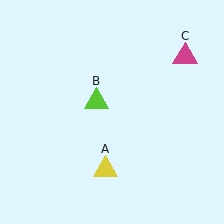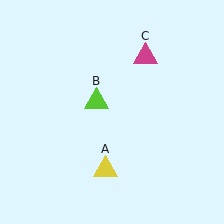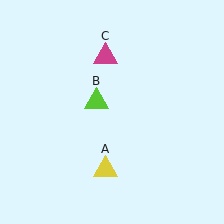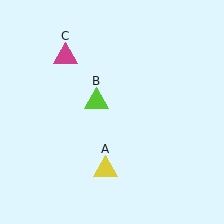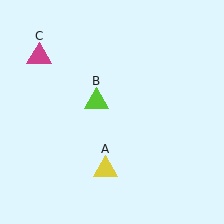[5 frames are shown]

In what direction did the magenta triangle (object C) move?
The magenta triangle (object C) moved left.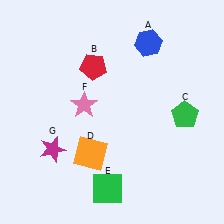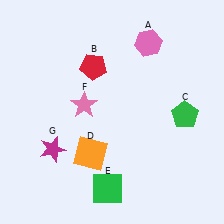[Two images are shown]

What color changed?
The hexagon (A) changed from blue in Image 1 to pink in Image 2.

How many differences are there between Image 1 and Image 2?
There is 1 difference between the two images.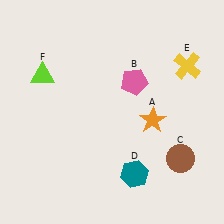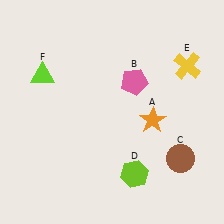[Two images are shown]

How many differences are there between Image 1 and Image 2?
There is 1 difference between the two images.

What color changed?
The hexagon (D) changed from teal in Image 1 to lime in Image 2.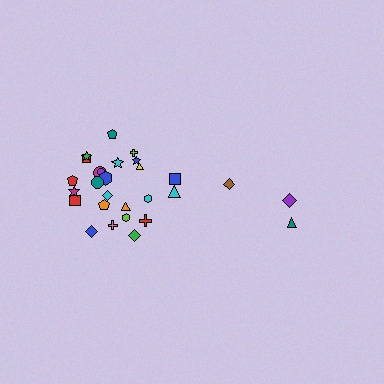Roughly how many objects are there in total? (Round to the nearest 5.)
Roughly 30 objects in total.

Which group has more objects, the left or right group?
The left group.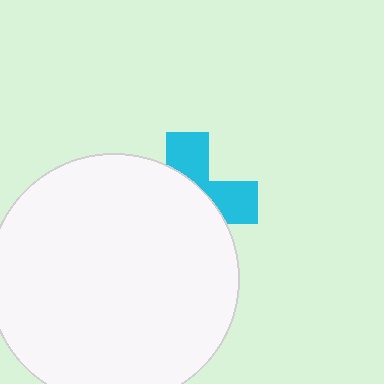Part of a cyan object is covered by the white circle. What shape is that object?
It is a cross.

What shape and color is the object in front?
The object in front is a white circle.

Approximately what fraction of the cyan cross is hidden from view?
Roughly 63% of the cyan cross is hidden behind the white circle.